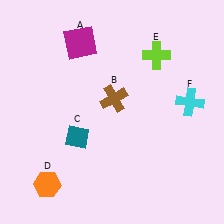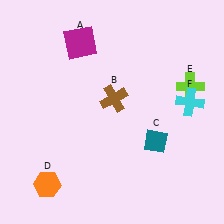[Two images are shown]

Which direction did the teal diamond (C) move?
The teal diamond (C) moved right.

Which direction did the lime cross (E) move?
The lime cross (E) moved right.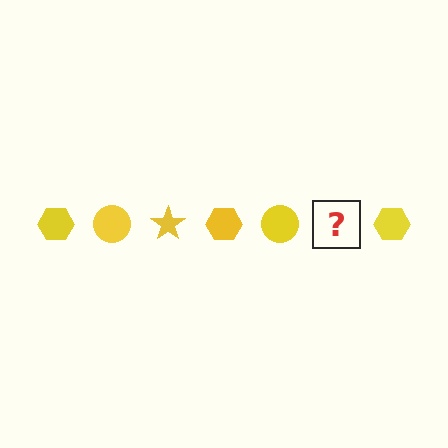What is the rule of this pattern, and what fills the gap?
The rule is that the pattern cycles through hexagon, circle, star shapes in yellow. The gap should be filled with a yellow star.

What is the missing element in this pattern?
The missing element is a yellow star.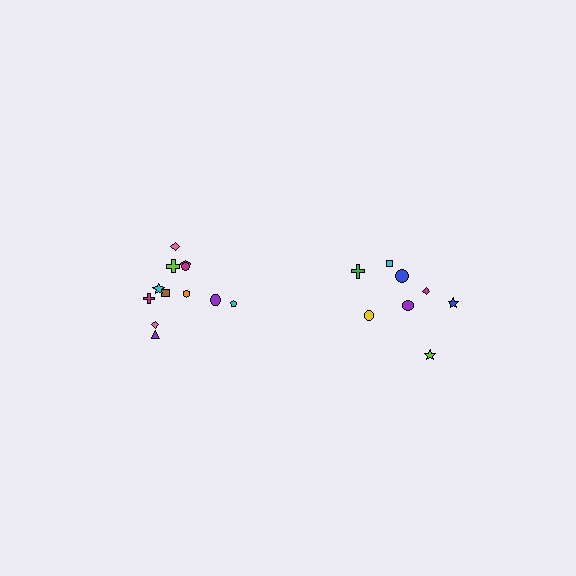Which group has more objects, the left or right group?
The left group.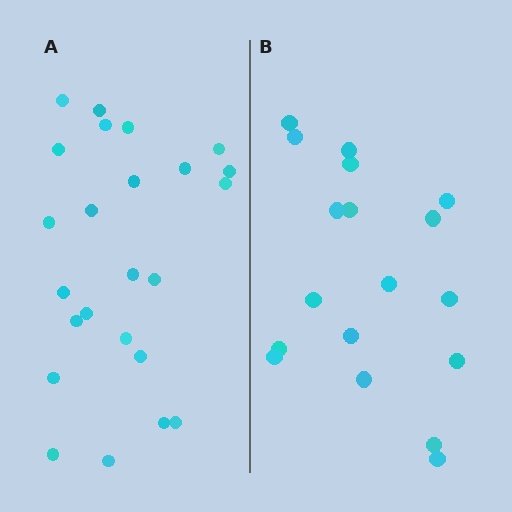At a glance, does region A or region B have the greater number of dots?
Region A (the left region) has more dots.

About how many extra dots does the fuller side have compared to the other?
Region A has about 6 more dots than region B.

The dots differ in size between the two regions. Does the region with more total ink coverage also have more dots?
No. Region B has more total ink coverage because its dots are larger, but region A actually contains more individual dots. Total area can be misleading — the number of items is what matters here.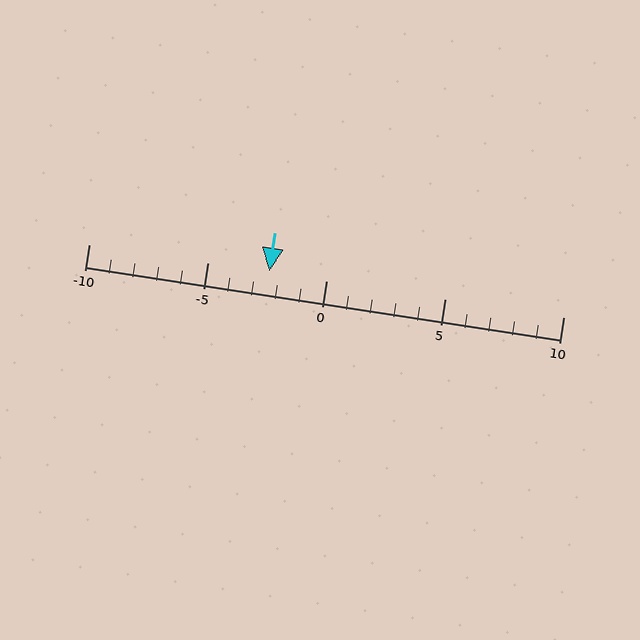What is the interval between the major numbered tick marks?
The major tick marks are spaced 5 units apart.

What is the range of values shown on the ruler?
The ruler shows values from -10 to 10.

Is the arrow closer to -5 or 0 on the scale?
The arrow is closer to 0.